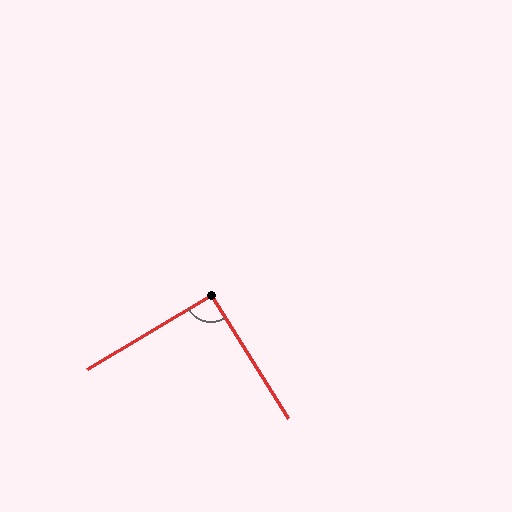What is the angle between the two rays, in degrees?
Approximately 91 degrees.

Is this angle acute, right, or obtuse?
It is approximately a right angle.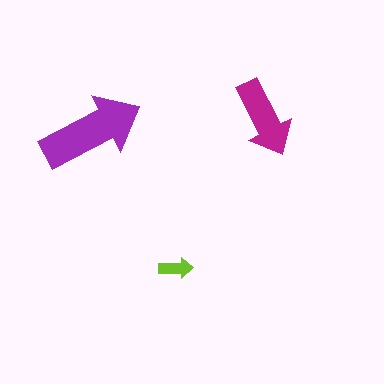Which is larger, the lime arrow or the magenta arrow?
The magenta one.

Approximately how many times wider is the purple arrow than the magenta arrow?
About 1.5 times wider.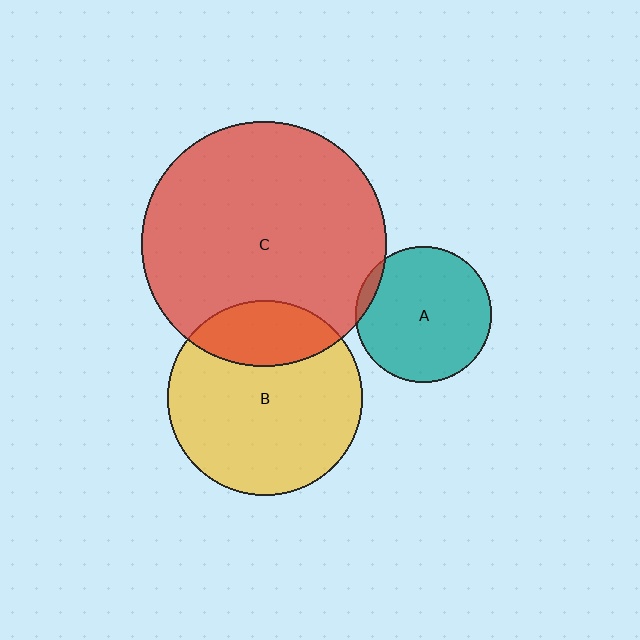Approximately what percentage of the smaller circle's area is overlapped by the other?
Approximately 5%.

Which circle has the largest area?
Circle C (red).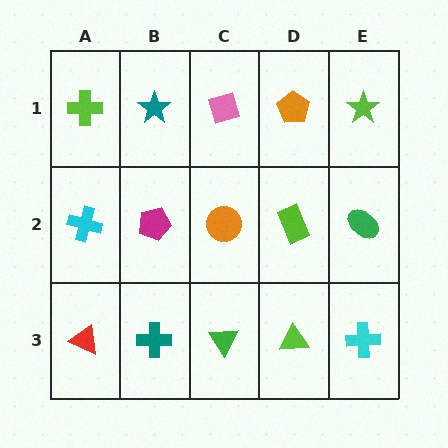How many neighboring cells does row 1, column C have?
3.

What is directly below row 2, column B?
A teal cross.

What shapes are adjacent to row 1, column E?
A green ellipse (row 2, column E), an orange pentagon (row 1, column D).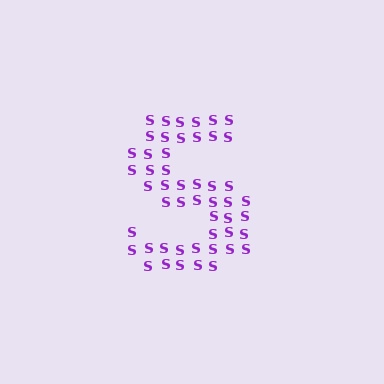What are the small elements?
The small elements are letter S's.